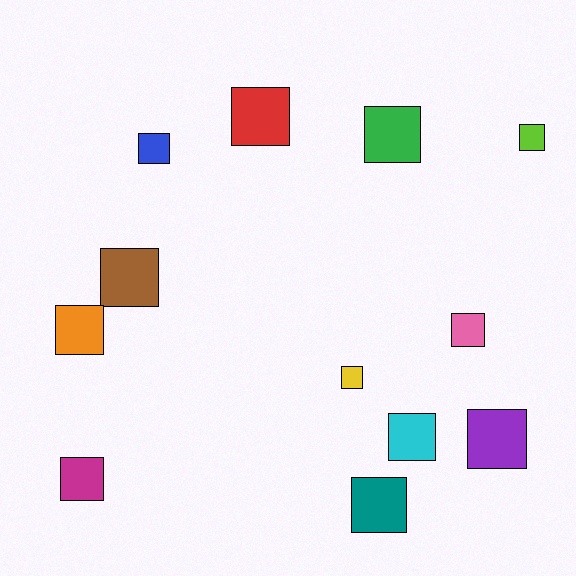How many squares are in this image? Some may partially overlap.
There are 12 squares.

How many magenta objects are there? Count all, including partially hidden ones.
There is 1 magenta object.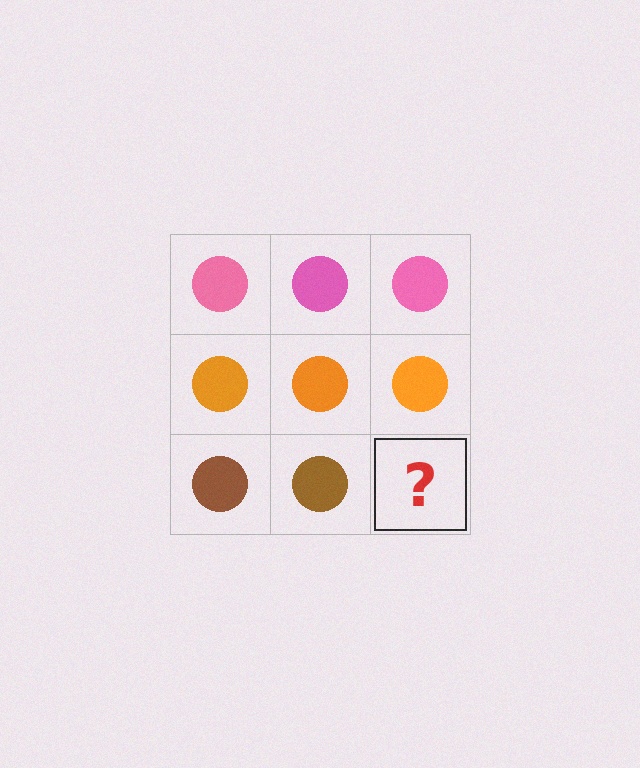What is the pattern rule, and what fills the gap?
The rule is that each row has a consistent color. The gap should be filled with a brown circle.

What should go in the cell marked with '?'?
The missing cell should contain a brown circle.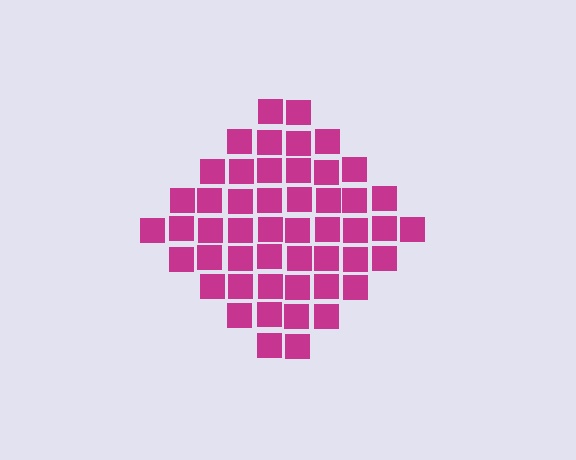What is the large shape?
The large shape is a diamond.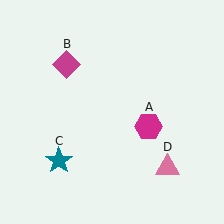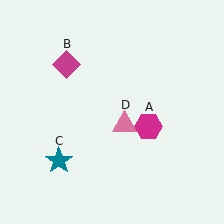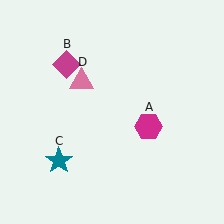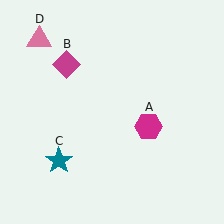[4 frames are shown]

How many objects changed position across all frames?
1 object changed position: pink triangle (object D).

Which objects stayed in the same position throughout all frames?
Magenta hexagon (object A) and magenta diamond (object B) and teal star (object C) remained stationary.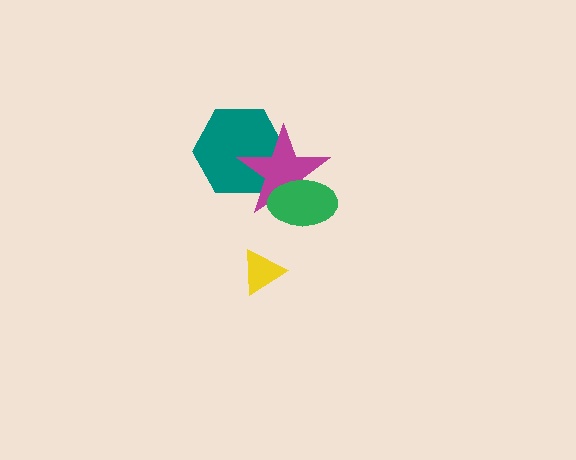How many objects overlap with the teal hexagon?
1 object overlaps with the teal hexagon.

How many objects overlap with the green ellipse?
1 object overlaps with the green ellipse.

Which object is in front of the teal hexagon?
The magenta star is in front of the teal hexagon.